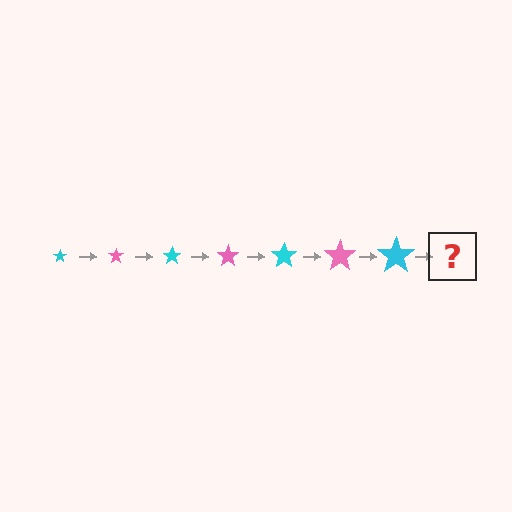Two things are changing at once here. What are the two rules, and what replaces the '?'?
The two rules are that the star grows larger each step and the color cycles through cyan and pink. The '?' should be a pink star, larger than the previous one.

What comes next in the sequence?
The next element should be a pink star, larger than the previous one.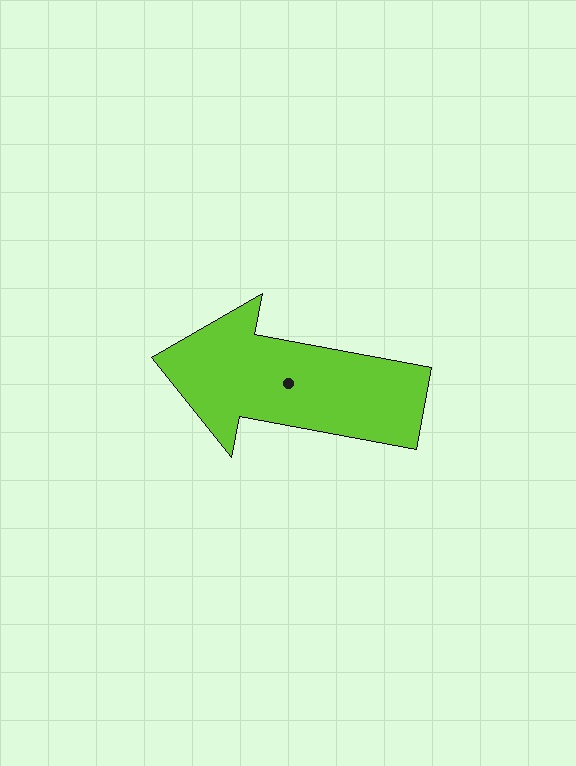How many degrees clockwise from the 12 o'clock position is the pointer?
Approximately 281 degrees.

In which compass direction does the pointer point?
West.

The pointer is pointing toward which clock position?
Roughly 9 o'clock.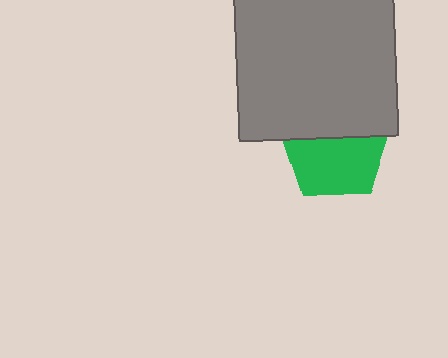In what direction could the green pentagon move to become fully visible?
The green pentagon could move down. That would shift it out from behind the gray square entirely.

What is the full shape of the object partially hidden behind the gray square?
The partially hidden object is a green pentagon.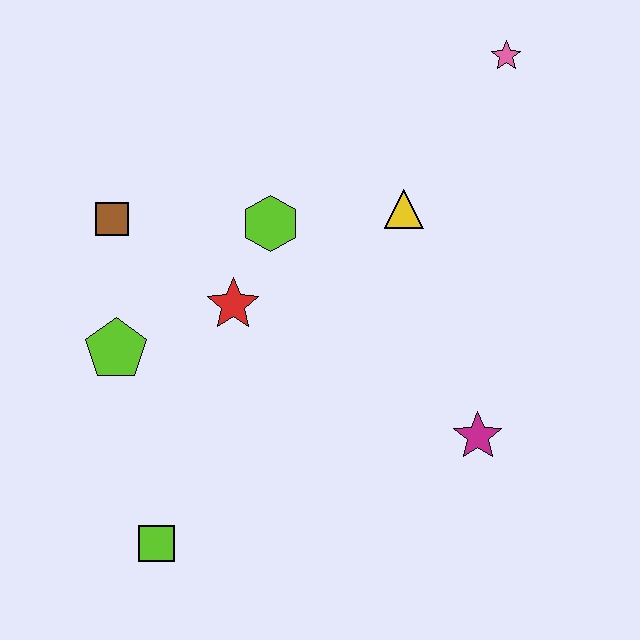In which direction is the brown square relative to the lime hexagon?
The brown square is to the left of the lime hexagon.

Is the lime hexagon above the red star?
Yes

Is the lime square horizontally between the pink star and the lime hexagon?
No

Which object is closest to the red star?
The lime hexagon is closest to the red star.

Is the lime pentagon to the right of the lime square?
No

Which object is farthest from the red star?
The pink star is farthest from the red star.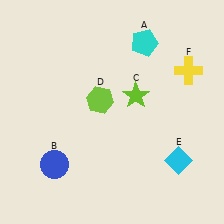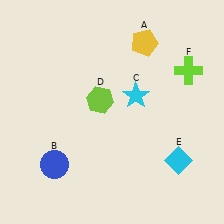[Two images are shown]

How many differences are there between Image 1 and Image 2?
There are 3 differences between the two images.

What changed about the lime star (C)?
In Image 1, C is lime. In Image 2, it changed to cyan.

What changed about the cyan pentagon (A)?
In Image 1, A is cyan. In Image 2, it changed to yellow.